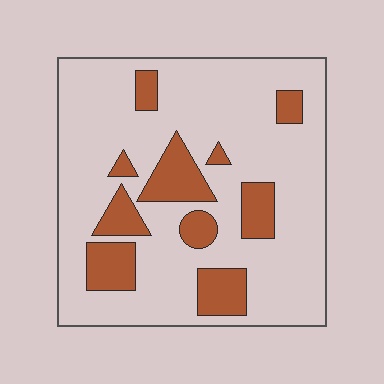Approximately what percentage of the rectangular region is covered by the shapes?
Approximately 20%.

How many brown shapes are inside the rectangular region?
10.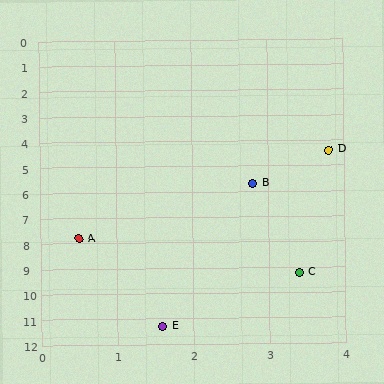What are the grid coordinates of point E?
Point E is at approximately (1.6, 11.3).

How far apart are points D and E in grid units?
Points D and E are about 7.2 grid units apart.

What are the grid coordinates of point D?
Point D is at approximately (3.8, 4.4).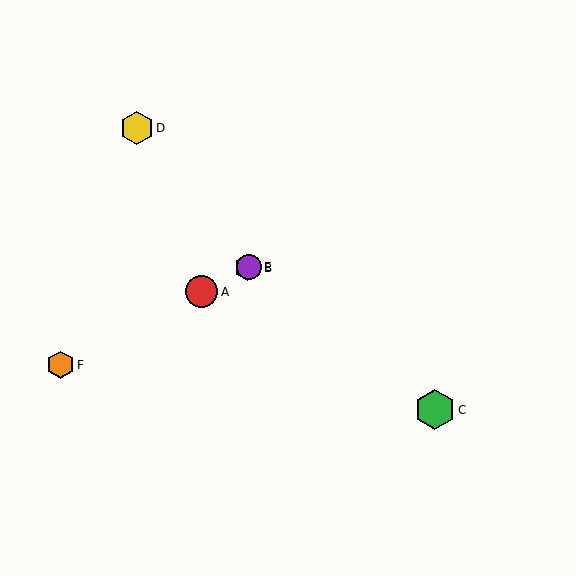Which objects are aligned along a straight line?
Objects A, B, E, F are aligned along a straight line.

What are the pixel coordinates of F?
Object F is at (60, 365).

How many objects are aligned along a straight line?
4 objects (A, B, E, F) are aligned along a straight line.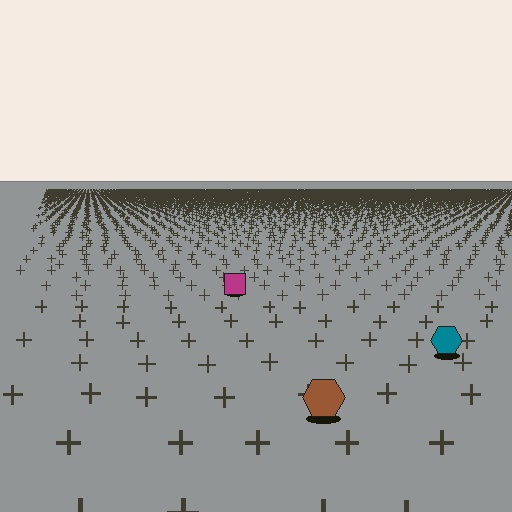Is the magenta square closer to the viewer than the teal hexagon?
No. The teal hexagon is closer — you can tell from the texture gradient: the ground texture is coarser near it.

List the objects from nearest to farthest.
From nearest to farthest: the brown hexagon, the teal hexagon, the magenta square.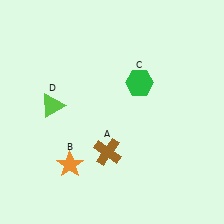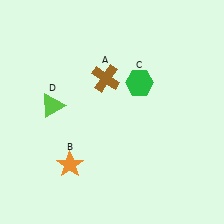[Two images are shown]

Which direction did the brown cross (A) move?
The brown cross (A) moved up.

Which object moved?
The brown cross (A) moved up.